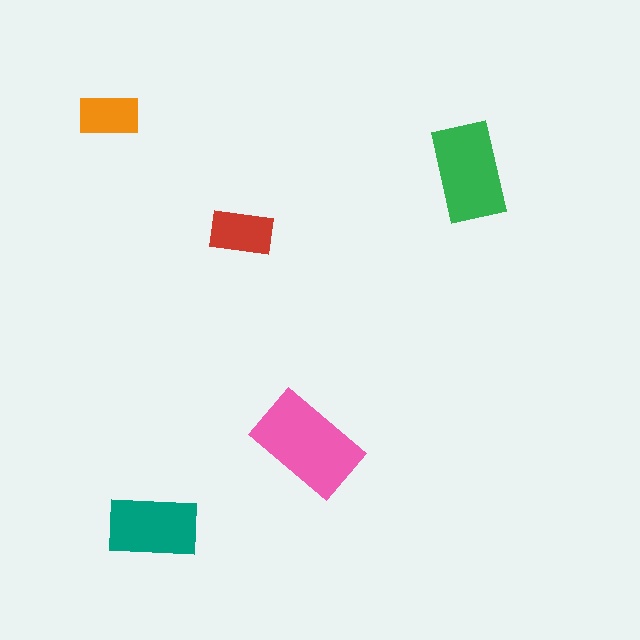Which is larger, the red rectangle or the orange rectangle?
The red one.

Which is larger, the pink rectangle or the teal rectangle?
The pink one.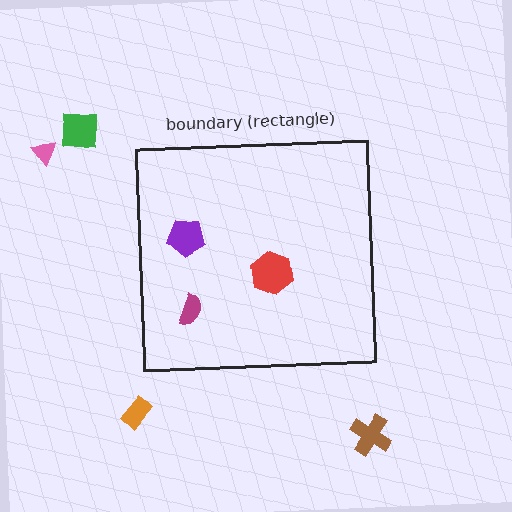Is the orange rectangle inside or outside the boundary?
Outside.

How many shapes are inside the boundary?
3 inside, 4 outside.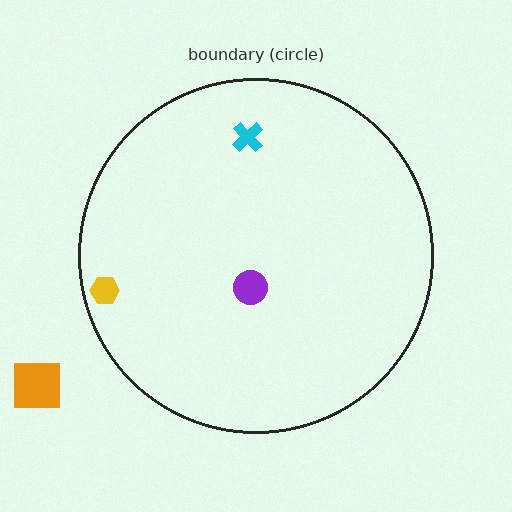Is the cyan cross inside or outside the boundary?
Inside.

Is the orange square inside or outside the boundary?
Outside.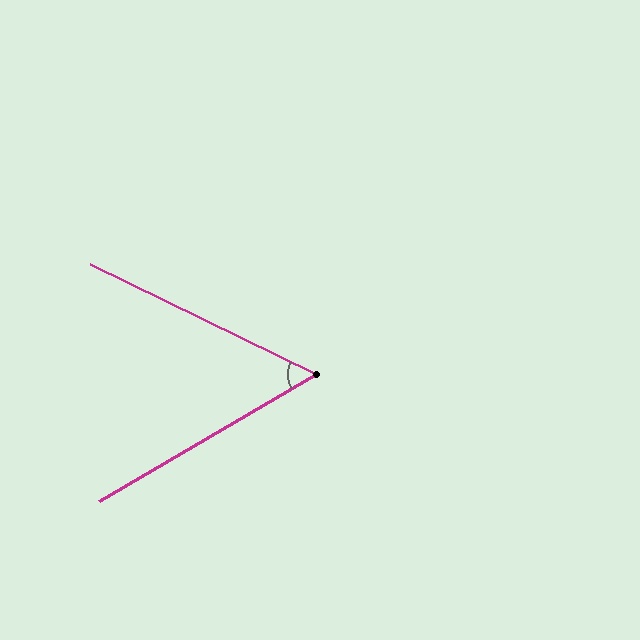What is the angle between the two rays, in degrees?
Approximately 56 degrees.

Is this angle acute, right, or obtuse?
It is acute.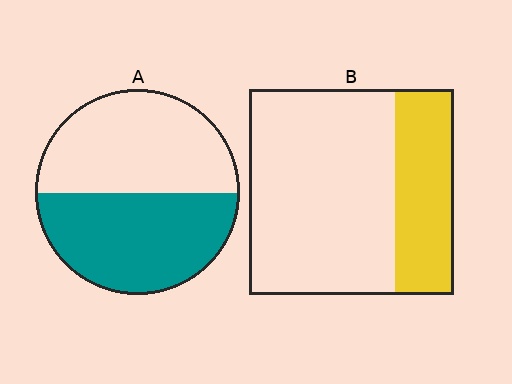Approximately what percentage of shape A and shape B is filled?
A is approximately 50% and B is approximately 30%.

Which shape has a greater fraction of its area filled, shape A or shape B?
Shape A.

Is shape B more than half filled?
No.